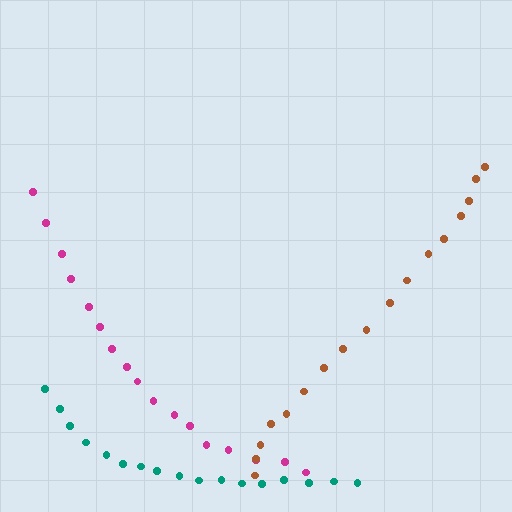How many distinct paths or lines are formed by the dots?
There are 3 distinct paths.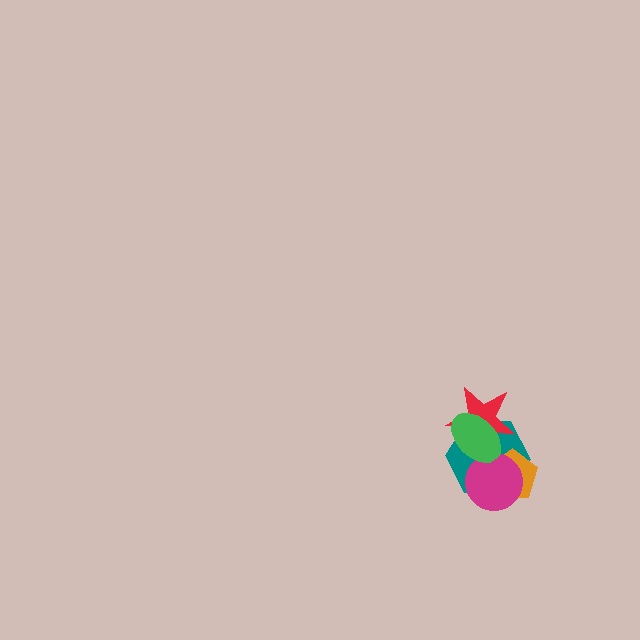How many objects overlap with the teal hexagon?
4 objects overlap with the teal hexagon.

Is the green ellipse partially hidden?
No, no other shape covers it.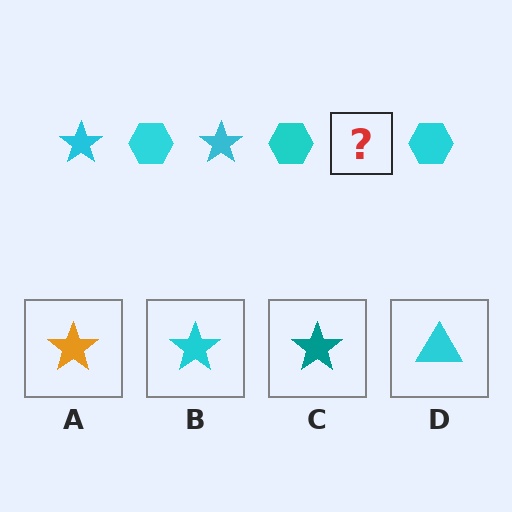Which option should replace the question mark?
Option B.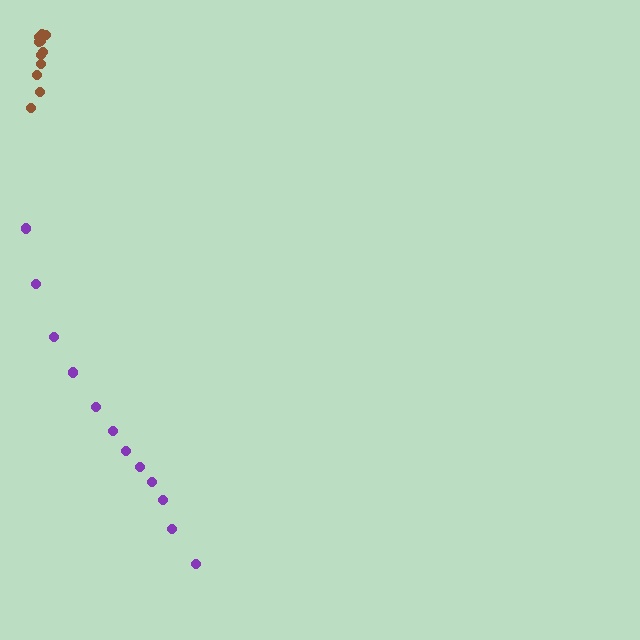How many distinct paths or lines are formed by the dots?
There are 2 distinct paths.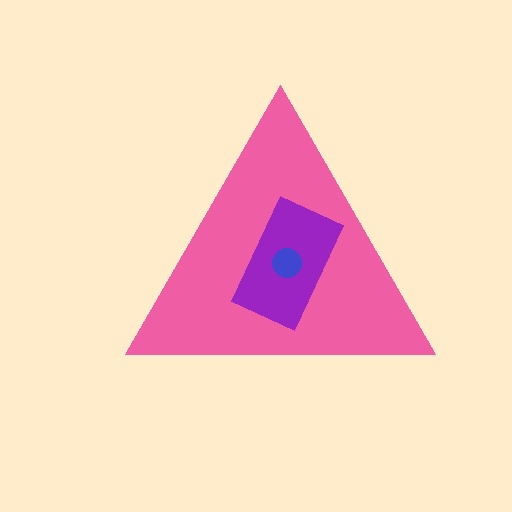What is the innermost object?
The blue circle.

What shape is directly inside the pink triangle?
The purple rectangle.